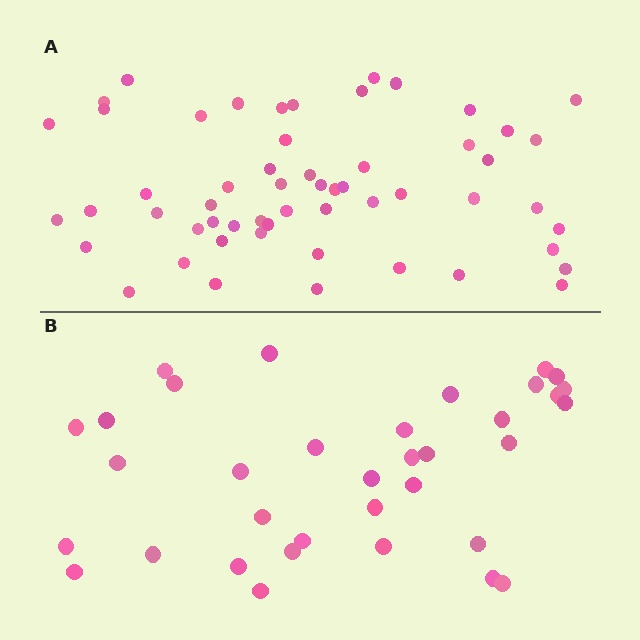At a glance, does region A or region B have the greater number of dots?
Region A (the top region) has more dots.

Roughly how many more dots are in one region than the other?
Region A has approximately 20 more dots than region B.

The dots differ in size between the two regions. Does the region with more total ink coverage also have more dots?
No. Region B has more total ink coverage because its dots are larger, but region A actually contains more individual dots. Total area can be misleading — the number of items is what matters here.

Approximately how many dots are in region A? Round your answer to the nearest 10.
About 60 dots. (The exact count is 56, which rounds to 60.)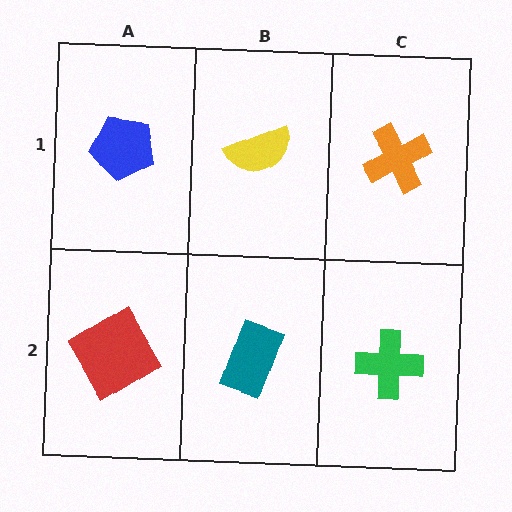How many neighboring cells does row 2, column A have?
2.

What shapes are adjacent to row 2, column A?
A blue pentagon (row 1, column A), a teal rectangle (row 2, column B).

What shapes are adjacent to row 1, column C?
A green cross (row 2, column C), a yellow semicircle (row 1, column B).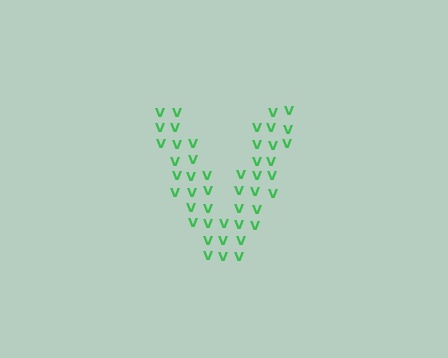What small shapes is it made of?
It is made of small letter V's.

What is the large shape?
The large shape is the letter V.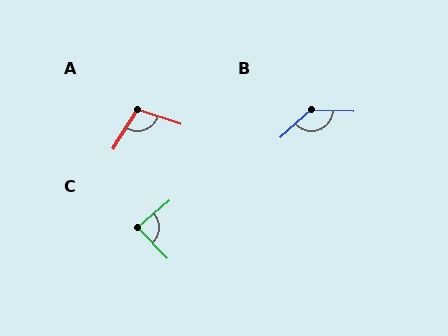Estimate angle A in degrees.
Approximately 103 degrees.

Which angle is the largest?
B, at approximately 135 degrees.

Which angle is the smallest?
C, at approximately 86 degrees.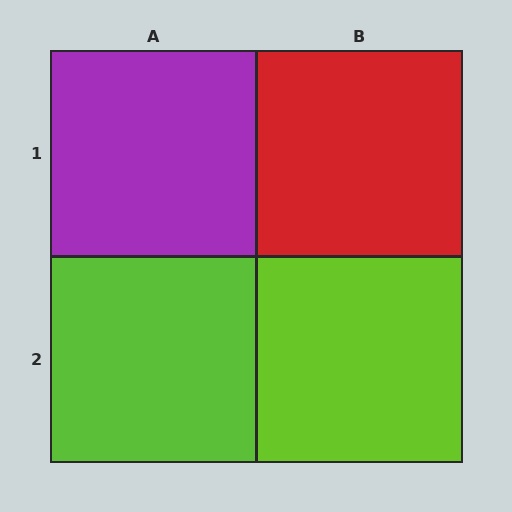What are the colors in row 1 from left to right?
Purple, red.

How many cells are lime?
2 cells are lime.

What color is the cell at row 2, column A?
Lime.